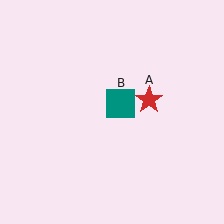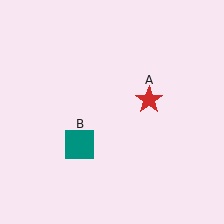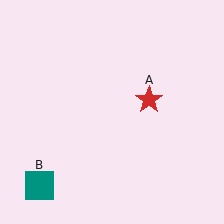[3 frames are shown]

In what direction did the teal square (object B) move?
The teal square (object B) moved down and to the left.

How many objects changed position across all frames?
1 object changed position: teal square (object B).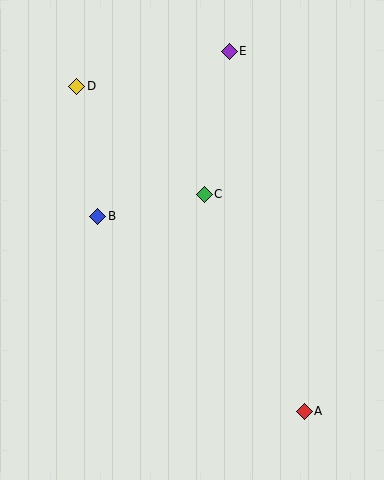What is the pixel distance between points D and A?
The distance between D and A is 397 pixels.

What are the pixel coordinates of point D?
Point D is at (77, 86).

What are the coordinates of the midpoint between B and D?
The midpoint between B and D is at (87, 151).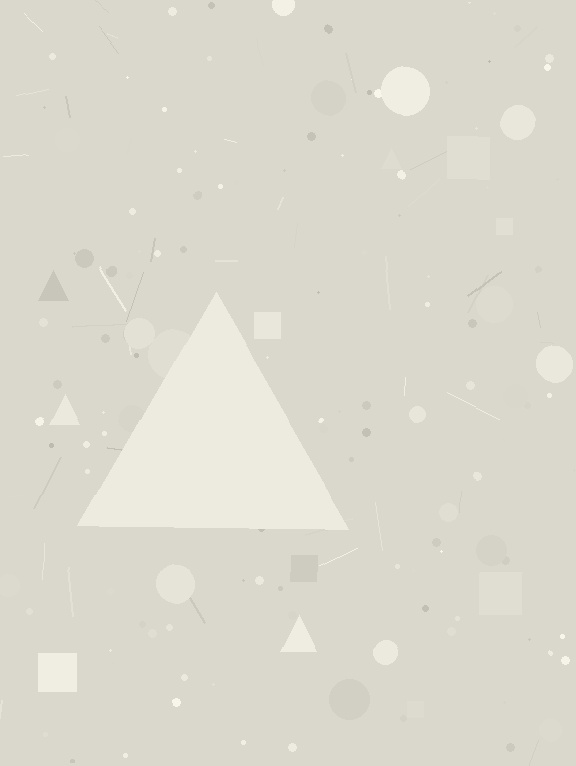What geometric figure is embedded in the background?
A triangle is embedded in the background.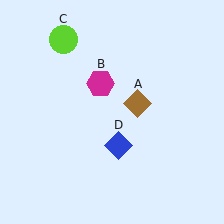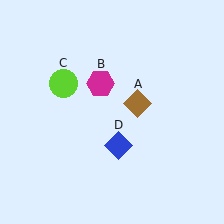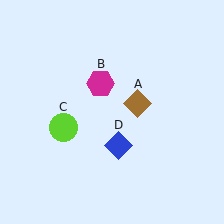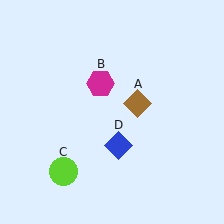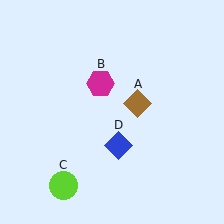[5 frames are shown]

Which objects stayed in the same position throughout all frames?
Brown diamond (object A) and magenta hexagon (object B) and blue diamond (object D) remained stationary.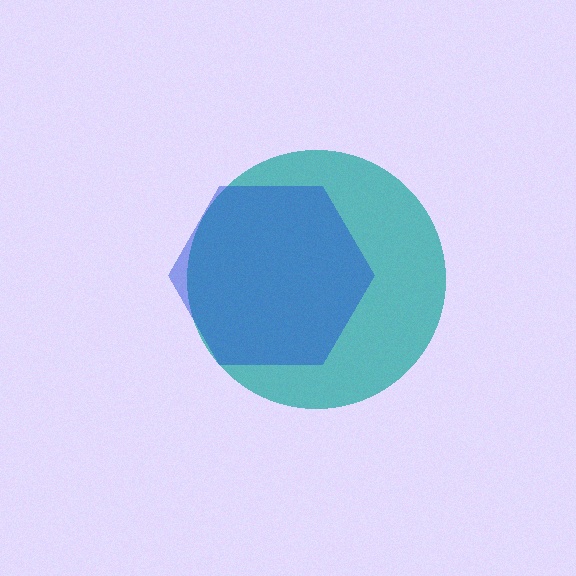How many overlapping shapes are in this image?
There are 2 overlapping shapes in the image.